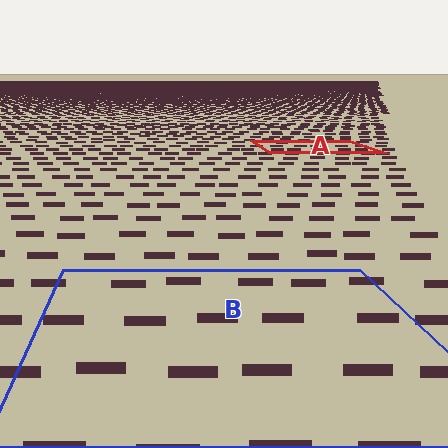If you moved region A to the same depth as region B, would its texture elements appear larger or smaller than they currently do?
They would appear larger. At a closer depth, the same texture elements are projected at a bigger on-screen size.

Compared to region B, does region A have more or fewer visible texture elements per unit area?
Region A has more texture elements per unit area — they are packed more densely because it is farther away.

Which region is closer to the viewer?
Region B is closer. The texture elements there are larger and more spread out.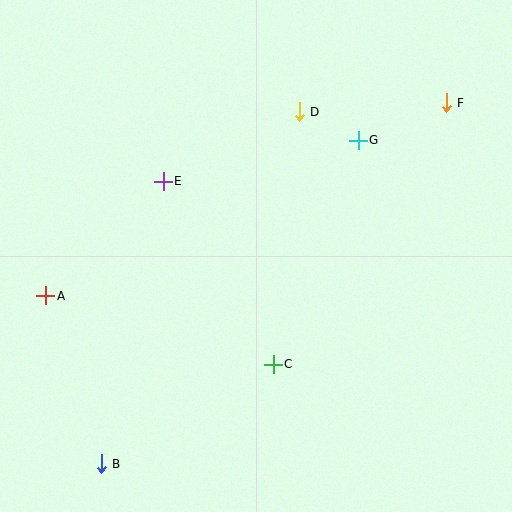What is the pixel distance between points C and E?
The distance between C and E is 214 pixels.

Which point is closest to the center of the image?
Point C at (273, 364) is closest to the center.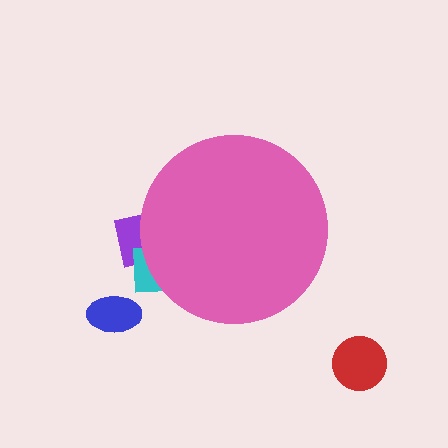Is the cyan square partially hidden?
Yes, the cyan square is partially hidden behind the pink circle.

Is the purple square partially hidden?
Yes, the purple square is partially hidden behind the pink circle.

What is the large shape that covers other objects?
A pink circle.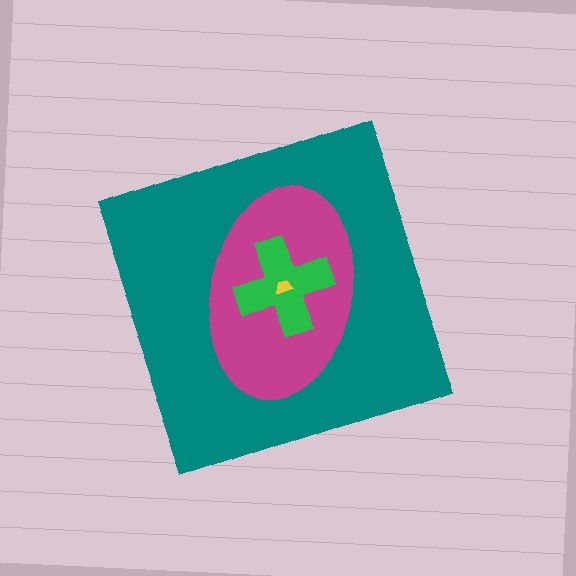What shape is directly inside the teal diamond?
The magenta ellipse.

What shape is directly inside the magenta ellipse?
The green cross.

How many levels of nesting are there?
4.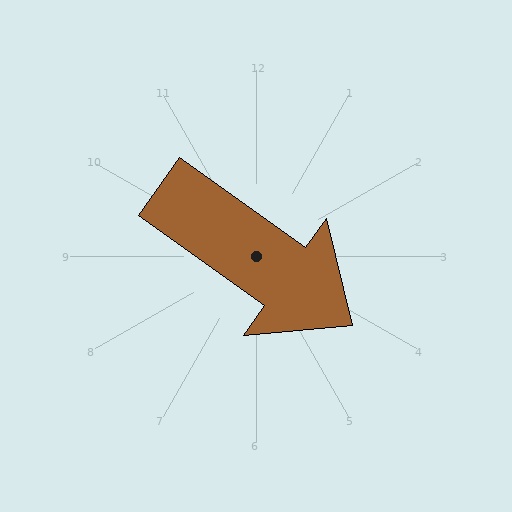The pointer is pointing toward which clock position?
Roughly 4 o'clock.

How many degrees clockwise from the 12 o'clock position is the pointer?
Approximately 126 degrees.